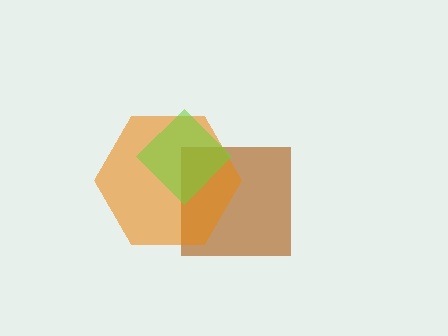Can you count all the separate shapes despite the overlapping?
Yes, there are 3 separate shapes.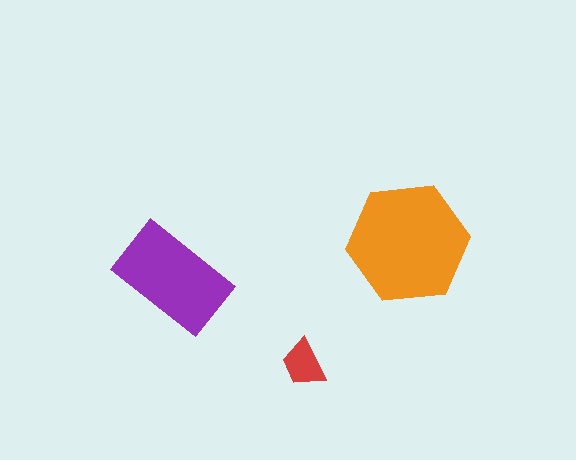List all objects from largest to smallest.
The orange hexagon, the purple rectangle, the red trapezoid.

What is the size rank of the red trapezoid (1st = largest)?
3rd.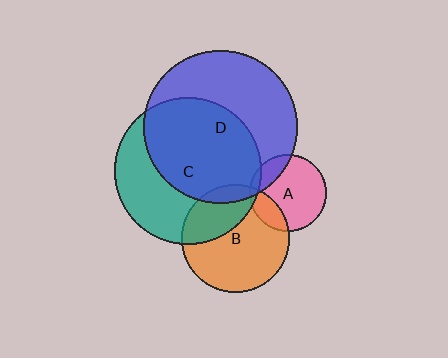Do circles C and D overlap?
Yes.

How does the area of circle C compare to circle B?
Approximately 1.8 times.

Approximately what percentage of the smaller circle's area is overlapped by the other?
Approximately 55%.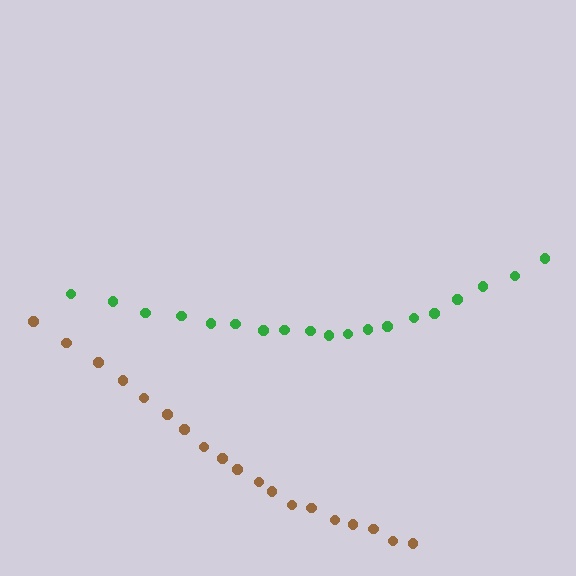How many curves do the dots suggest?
There are 2 distinct paths.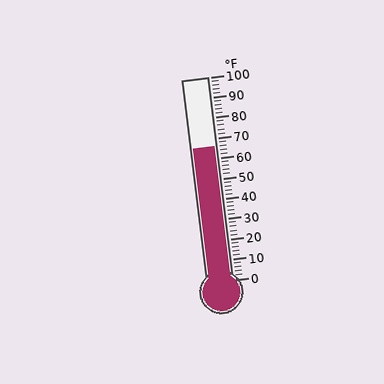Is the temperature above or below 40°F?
The temperature is above 40°F.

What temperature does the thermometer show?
The thermometer shows approximately 66°F.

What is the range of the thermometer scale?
The thermometer scale ranges from 0°F to 100°F.